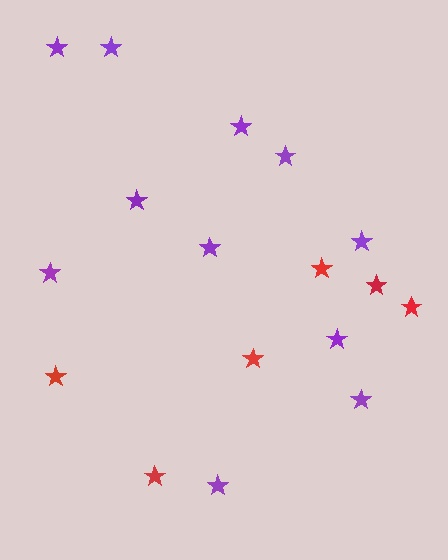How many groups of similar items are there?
There are 2 groups: one group of purple stars (11) and one group of red stars (6).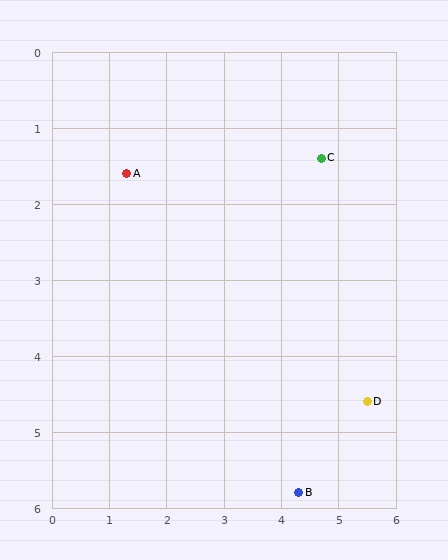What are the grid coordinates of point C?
Point C is at approximately (4.7, 1.4).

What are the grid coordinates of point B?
Point B is at approximately (4.3, 5.8).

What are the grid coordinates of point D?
Point D is at approximately (5.5, 4.6).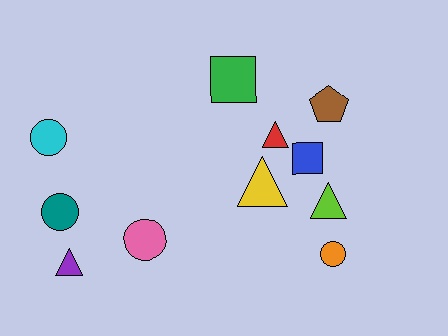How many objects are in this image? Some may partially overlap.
There are 11 objects.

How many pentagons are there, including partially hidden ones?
There is 1 pentagon.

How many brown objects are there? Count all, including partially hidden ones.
There is 1 brown object.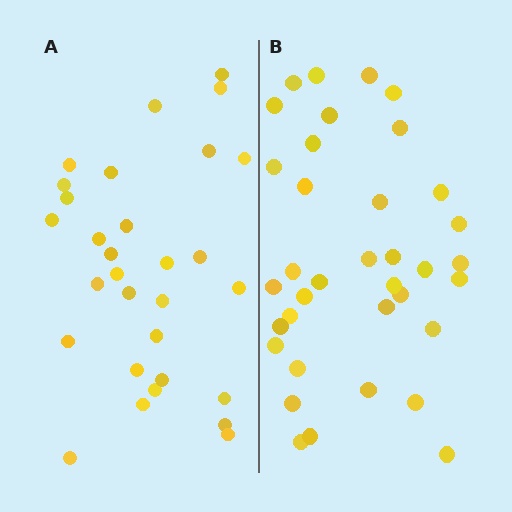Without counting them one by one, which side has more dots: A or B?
Region B (the right region) has more dots.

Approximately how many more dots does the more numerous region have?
Region B has about 6 more dots than region A.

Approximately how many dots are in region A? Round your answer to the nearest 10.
About 30 dots.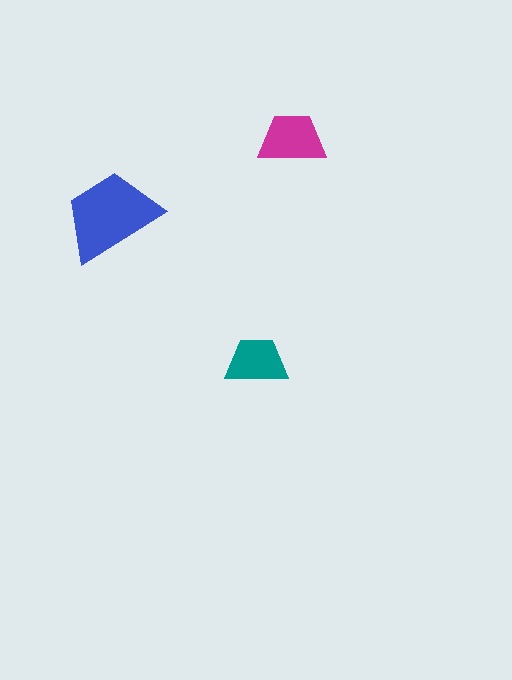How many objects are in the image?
There are 3 objects in the image.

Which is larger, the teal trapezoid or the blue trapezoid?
The blue one.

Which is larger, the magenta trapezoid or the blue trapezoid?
The blue one.